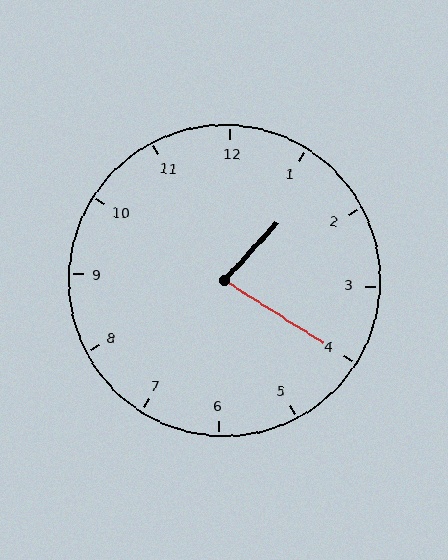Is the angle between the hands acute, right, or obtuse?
It is acute.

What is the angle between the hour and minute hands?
Approximately 80 degrees.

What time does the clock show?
1:20.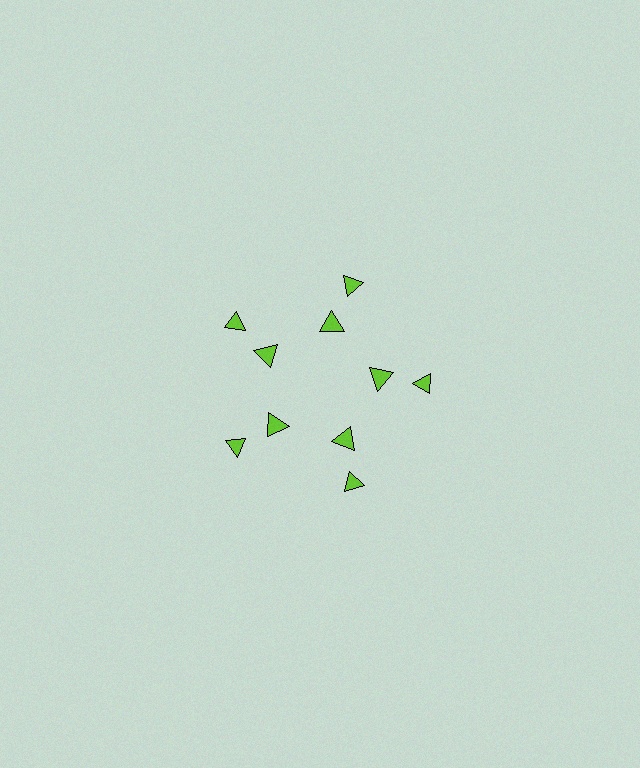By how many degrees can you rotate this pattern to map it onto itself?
The pattern maps onto itself every 72 degrees of rotation.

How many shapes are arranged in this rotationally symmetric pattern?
There are 10 shapes, arranged in 5 groups of 2.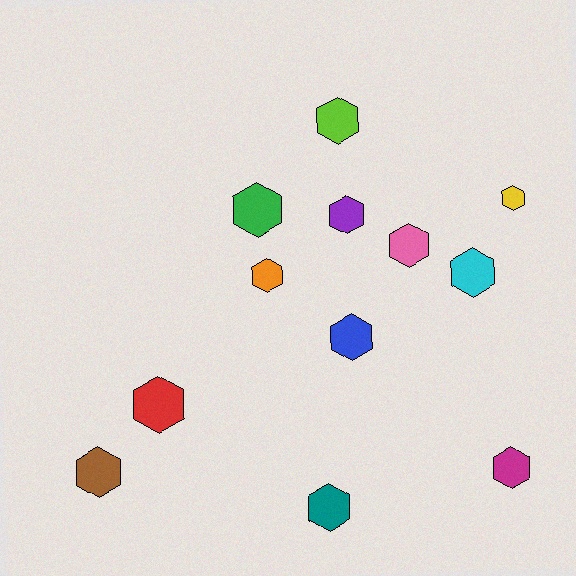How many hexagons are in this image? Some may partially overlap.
There are 12 hexagons.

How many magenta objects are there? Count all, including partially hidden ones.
There is 1 magenta object.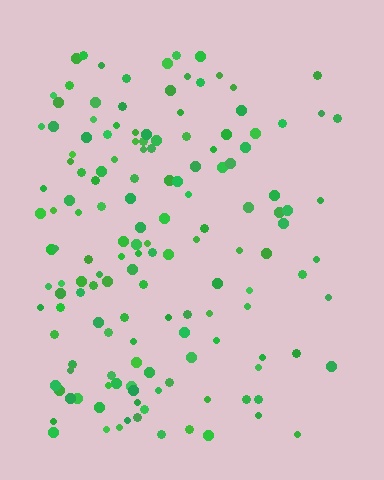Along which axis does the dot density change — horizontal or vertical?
Horizontal.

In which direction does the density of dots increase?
From right to left, with the left side densest.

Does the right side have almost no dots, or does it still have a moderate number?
Still a moderate number, just noticeably fewer than the left.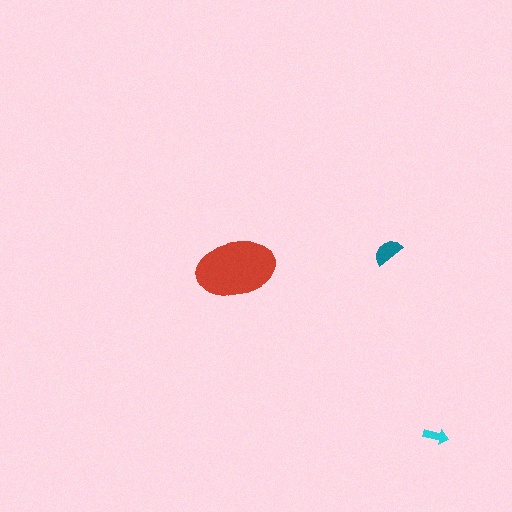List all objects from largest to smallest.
The red ellipse, the teal semicircle, the cyan arrow.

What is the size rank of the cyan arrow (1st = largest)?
3rd.